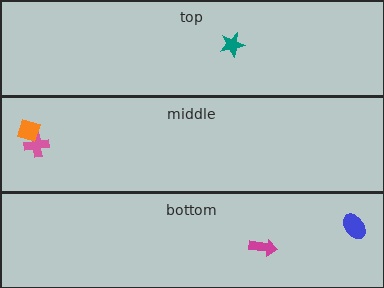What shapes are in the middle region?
The pink cross, the orange diamond.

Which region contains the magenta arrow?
The bottom region.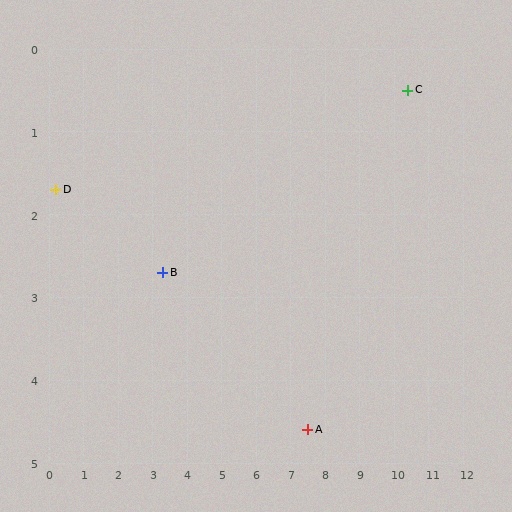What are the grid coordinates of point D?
Point D is at approximately (0.2, 1.7).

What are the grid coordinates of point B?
Point B is at approximately (3.3, 2.7).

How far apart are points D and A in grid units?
Points D and A are about 7.9 grid units apart.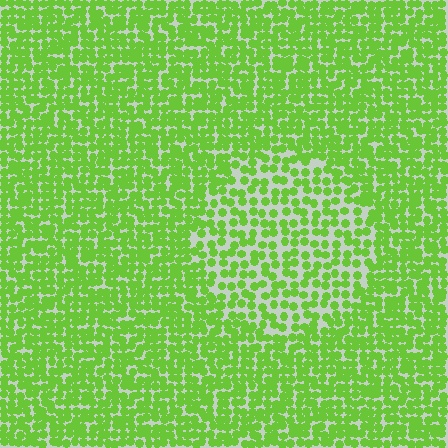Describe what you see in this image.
The image contains small lime elements arranged at two different densities. A circle-shaped region is visible where the elements are less densely packed than the surrounding area.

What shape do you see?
I see a circle.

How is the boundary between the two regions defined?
The boundary is defined by a change in element density (approximately 1.7x ratio). All elements are the same color, size, and shape.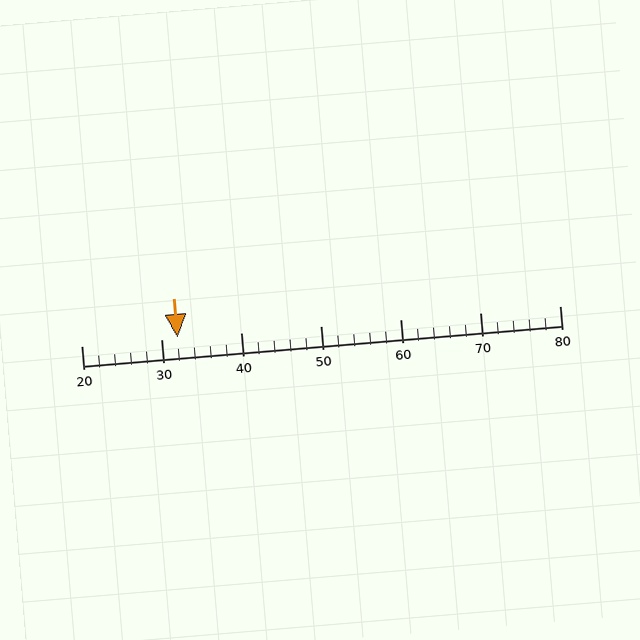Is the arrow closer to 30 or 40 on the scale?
The arrow is closer to 30.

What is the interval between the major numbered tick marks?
The major tick marks are spaced 10 units apart.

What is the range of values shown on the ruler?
The ruler shows values from 20 to 80.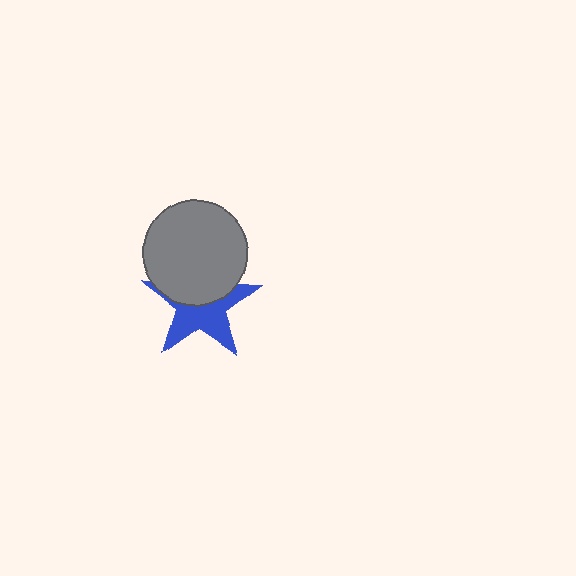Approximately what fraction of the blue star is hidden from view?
Roughly 45% of the blue star is hidden behind the gray circle.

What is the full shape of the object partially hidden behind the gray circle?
The partially hidden object is a blue star.